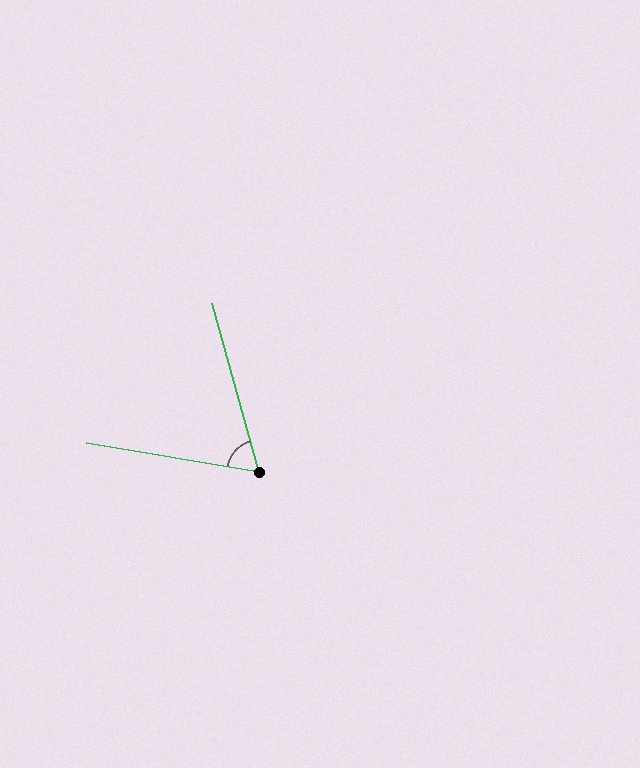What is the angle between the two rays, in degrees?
Approximately 65 degrees.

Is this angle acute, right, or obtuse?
It is acute.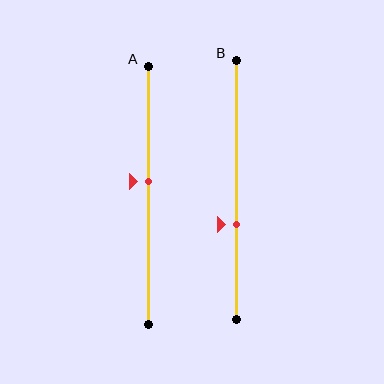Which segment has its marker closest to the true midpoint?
Segment A has its marker closest to the true midpoint.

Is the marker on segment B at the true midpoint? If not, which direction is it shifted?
No, the marker on segment B is shifted downward by about 13% of the segment length.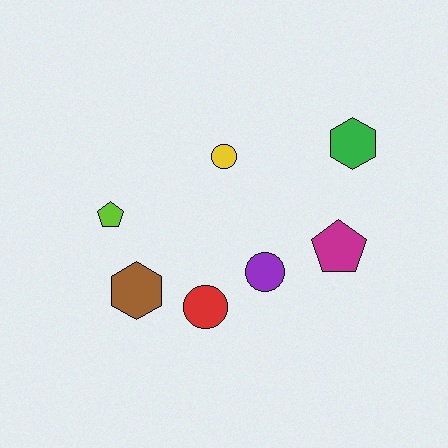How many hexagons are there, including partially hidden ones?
There are 2 hexagons.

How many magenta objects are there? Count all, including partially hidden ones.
There is 1 magenta object.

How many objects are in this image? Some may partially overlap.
There are 7 objects.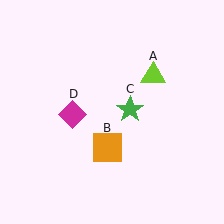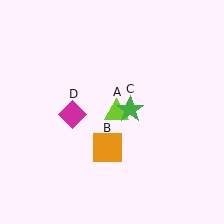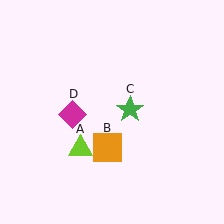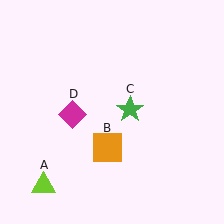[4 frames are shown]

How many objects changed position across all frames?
1 object changed position: lime triangle (object A).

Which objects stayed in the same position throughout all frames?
Orange square (object B) and green star (object C) and magenta diamond (object D) remained stationary.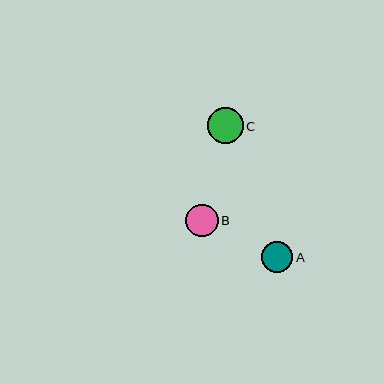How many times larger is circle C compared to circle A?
Circle C is approximately 1.2 times the size of circle A.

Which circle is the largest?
Circle C is the largest with a size of approximately 36 pixels.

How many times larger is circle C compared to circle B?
Circle C is approximately 1.1 times the size of circle B.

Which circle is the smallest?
Circle A is the smallest with a size of approximately 31 pixels.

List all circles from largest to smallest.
From largest to smallest: C, B, A.